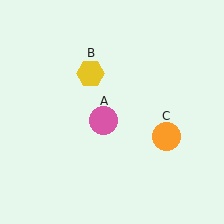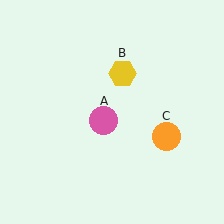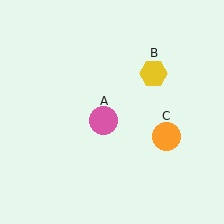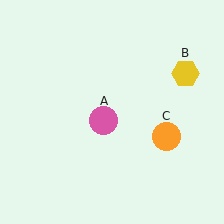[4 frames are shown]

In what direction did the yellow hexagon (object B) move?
The yellow hexagon (object B) moved right.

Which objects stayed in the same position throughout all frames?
Pink circle (object A) and orange circle (object C) remained stationary.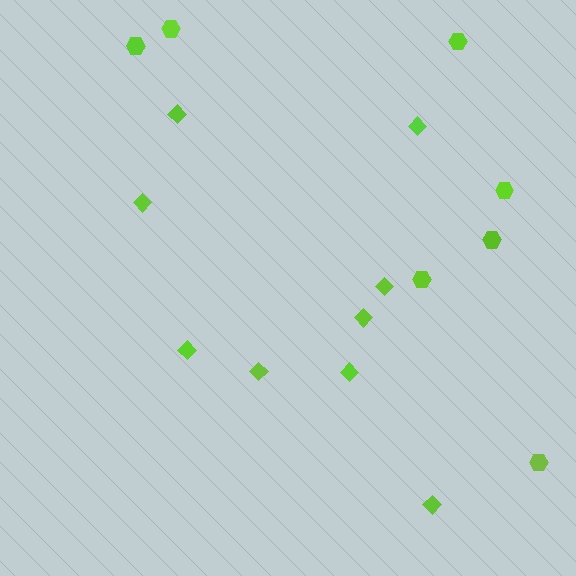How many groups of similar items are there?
There are 2 groups: one group of diamonds (9) and one group of hexagons (7).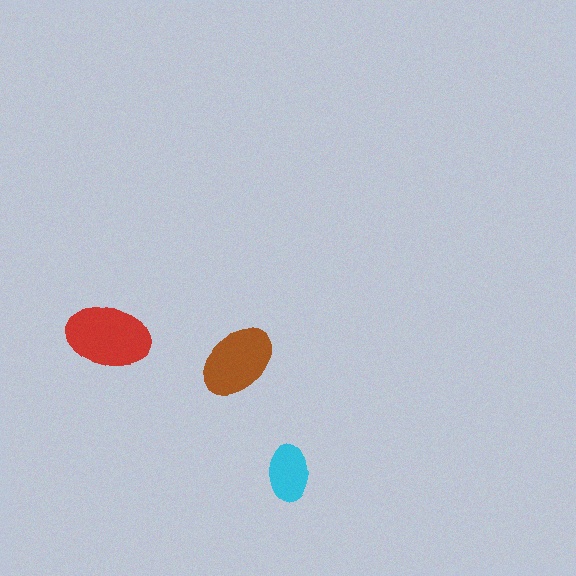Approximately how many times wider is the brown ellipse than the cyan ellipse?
About 1.5 times wider.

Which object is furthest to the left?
The red ellipse is leftmost.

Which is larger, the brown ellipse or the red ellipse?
The red one.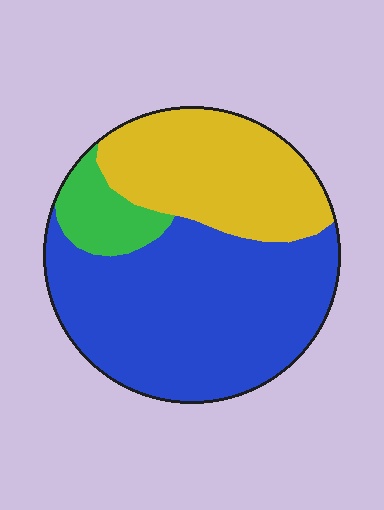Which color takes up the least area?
Green, at roughly 10%.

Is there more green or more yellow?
Yellow.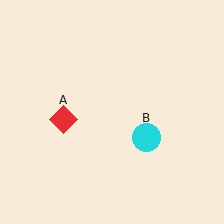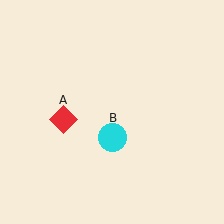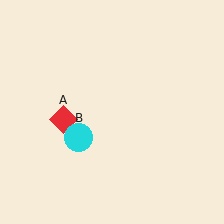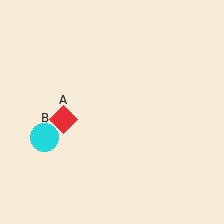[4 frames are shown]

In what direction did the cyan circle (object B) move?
The cyan circle (object B) moved left.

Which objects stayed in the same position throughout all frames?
Red diamond (object A) remained stationary.